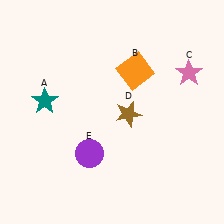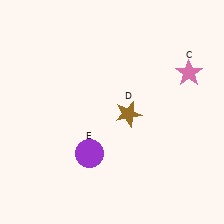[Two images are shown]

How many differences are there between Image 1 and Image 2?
There are 2 differences between the two images.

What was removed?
The orange square (B), the teal star (A) were removed in Image 2.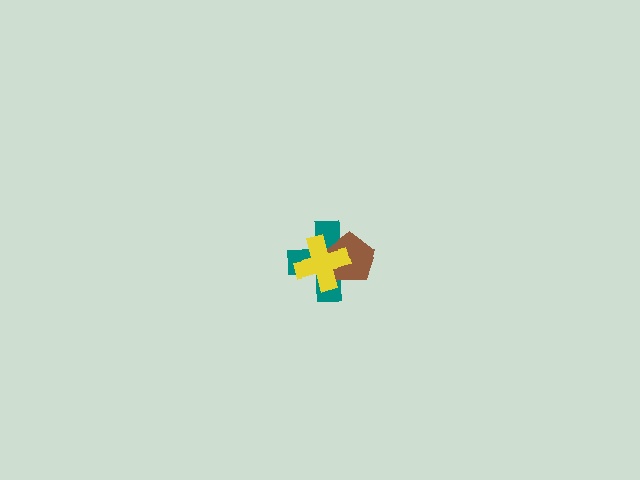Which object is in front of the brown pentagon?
The yellow cross is in front of the brown pentagon.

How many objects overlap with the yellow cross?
2 objects overlap with the yellow cross.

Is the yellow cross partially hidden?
No, no other shape covers it.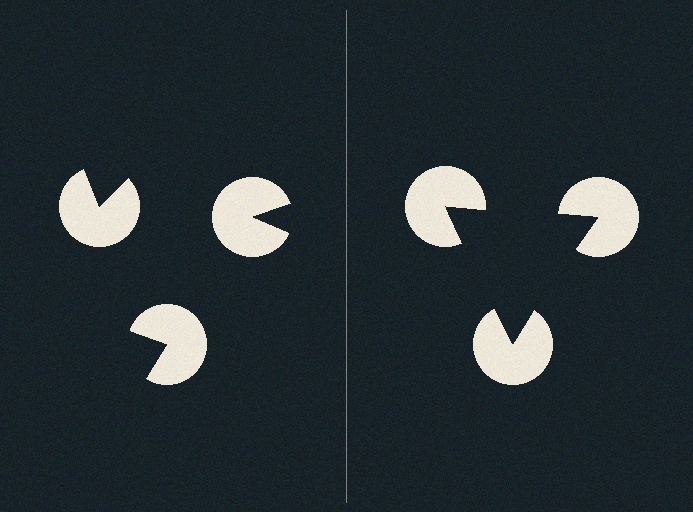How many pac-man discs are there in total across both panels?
6 — 3 on each side.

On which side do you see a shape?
An illusory triangle appears on the right side. On the left side the wedge cuts are rotated, so no coherent shape forms.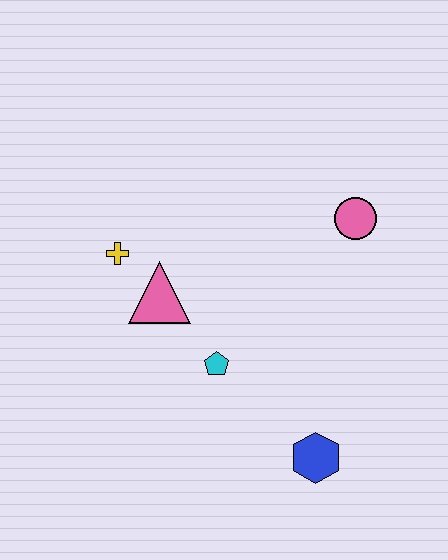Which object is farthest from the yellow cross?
The blue hexagon is farthest from the yellow cross.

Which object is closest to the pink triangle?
The yellow cross is closest to the pink triangle.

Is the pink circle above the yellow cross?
Yes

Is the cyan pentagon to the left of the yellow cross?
No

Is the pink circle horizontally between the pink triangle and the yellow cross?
No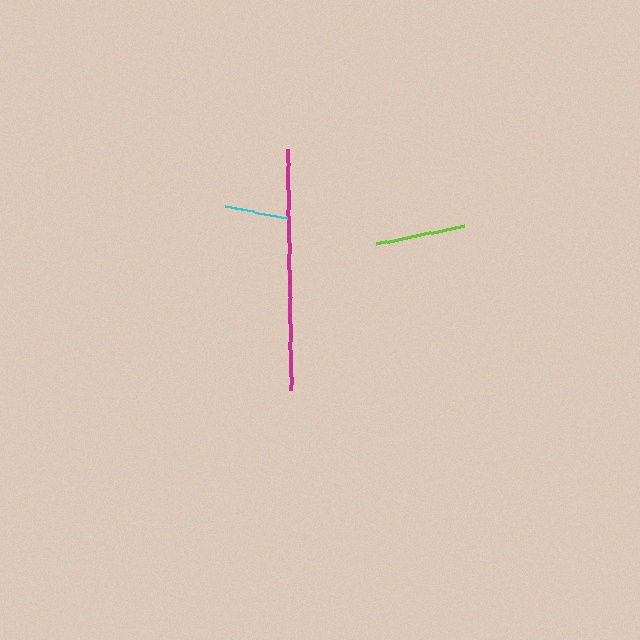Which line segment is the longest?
The magenta line is the longest at approximately 241 pixels.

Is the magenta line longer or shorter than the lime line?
The magenta line is longer than the lime line.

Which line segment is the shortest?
The cyan line is the shortest at approximately 63 pixels.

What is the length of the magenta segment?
The magenta segment is approximately 241 pixels long.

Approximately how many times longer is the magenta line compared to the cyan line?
The magenta line is approximately 3.8 times the length of the cyan line.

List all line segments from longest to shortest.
From longest to shortest: magenta, lime, cyan.